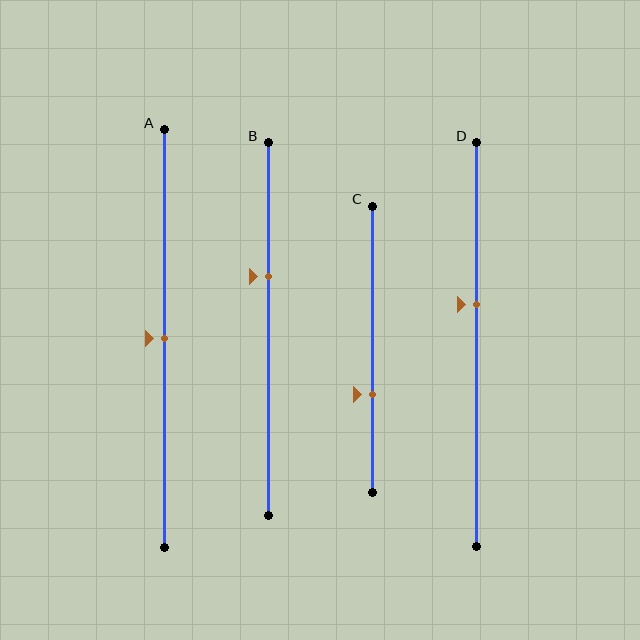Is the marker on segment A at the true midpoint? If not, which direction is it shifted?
Yes, the marker on segment A is at the true midpoint.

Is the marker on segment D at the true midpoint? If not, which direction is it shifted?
No, the marker on segment D is shifted upward by about 10% of the segment length.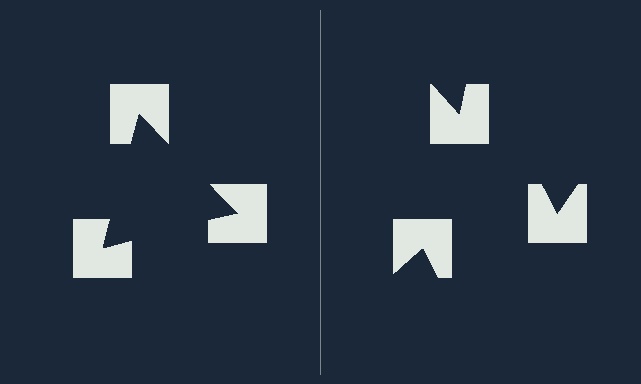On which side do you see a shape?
An illusory triangle appears on the left side. On the right side the wedge cuts are rotated, so no coherent shape forms.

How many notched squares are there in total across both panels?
6 — 3 on each side.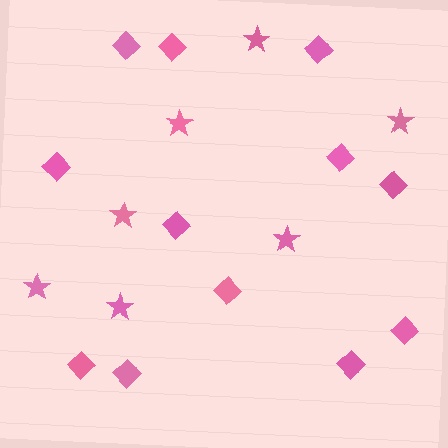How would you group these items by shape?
There are 2 groups: one group of diamonds (12) and one group of stars (7).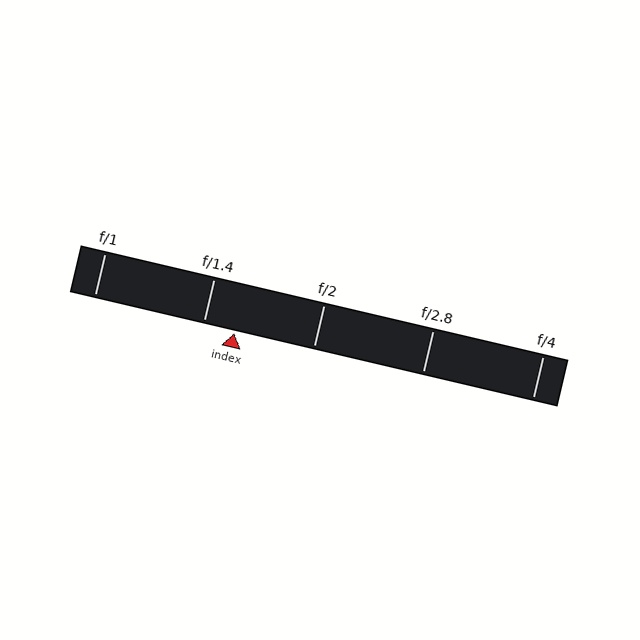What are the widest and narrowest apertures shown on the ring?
The widest aperture shown is f/1 and the narrowest is f/4.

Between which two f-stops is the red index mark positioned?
The index mark is between f/1.4 and f/2.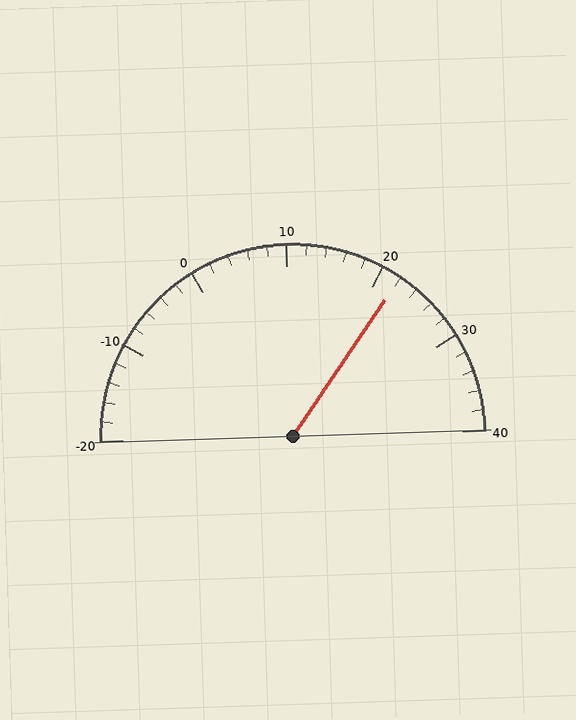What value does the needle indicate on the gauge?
The needle indicates approximately 22.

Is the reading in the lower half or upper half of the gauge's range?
The reading is in the upper half of the range (-20 to 40).